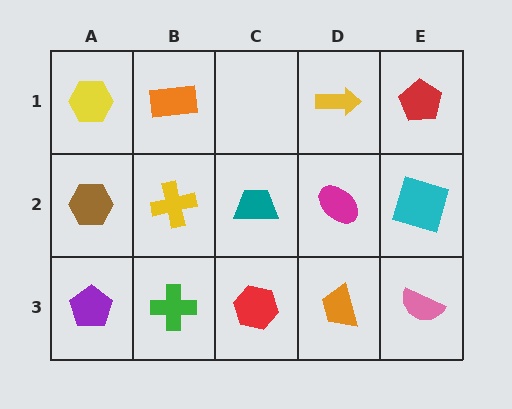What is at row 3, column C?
A red hexagon.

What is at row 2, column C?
A teal trapezoid.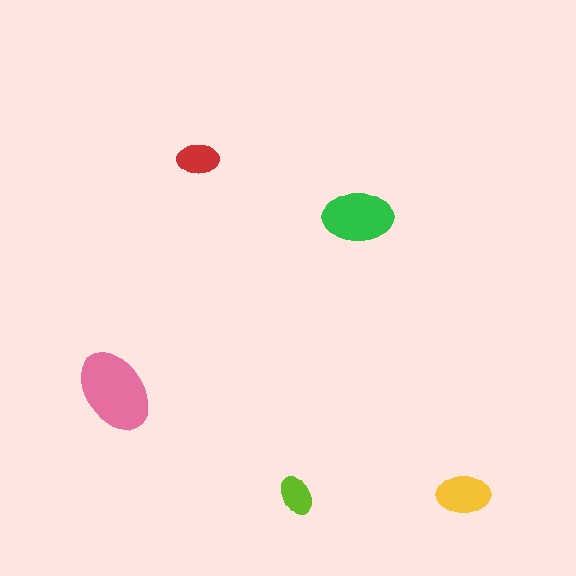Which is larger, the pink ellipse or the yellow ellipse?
The pink one.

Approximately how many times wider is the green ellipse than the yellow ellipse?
About 1.5 times wider.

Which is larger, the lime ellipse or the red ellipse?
The red one.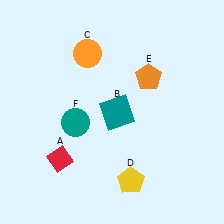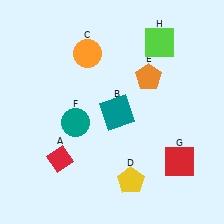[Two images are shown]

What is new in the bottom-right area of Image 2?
A red square (G) was added in the bottom-right area of Image 2.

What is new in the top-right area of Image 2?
A lime square (H) was added in the top-right area of Image 2.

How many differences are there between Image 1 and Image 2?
There are 2 differences between the two images.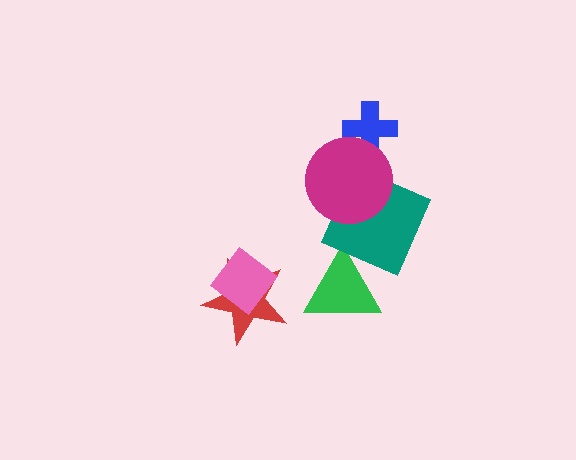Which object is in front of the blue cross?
The magenta circle is in front of the blue cross.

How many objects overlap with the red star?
1 object overlaps with the red star.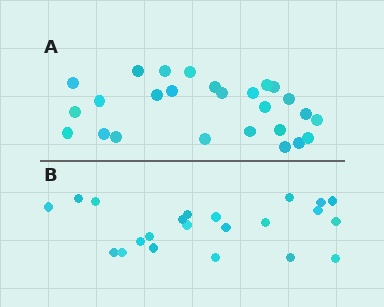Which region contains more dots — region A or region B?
Region A (the top region) has more dots.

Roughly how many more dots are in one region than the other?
Region A has about 4 more dots than region B.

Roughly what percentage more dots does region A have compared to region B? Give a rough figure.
About 20% more.